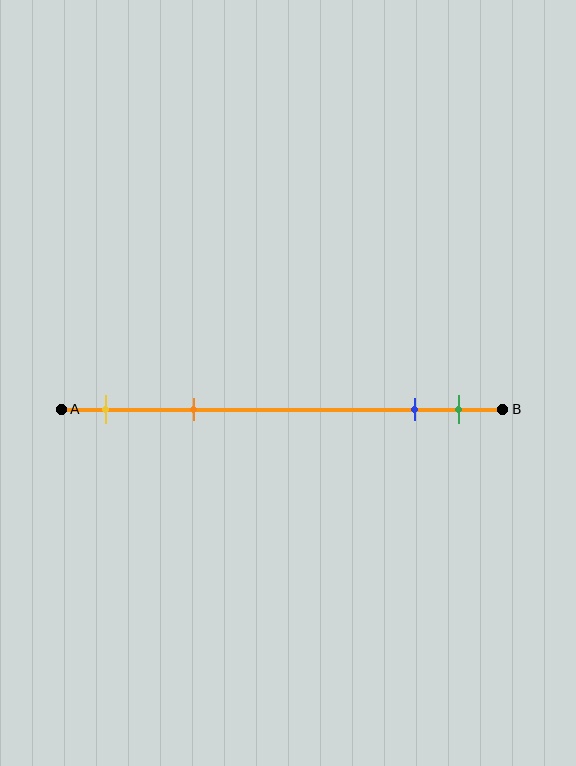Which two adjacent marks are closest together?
The blue and green marks are the closest adjacent pair.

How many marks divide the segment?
There are 4 marks dividing the segment.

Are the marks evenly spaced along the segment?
No, the marks are not evenly spaced.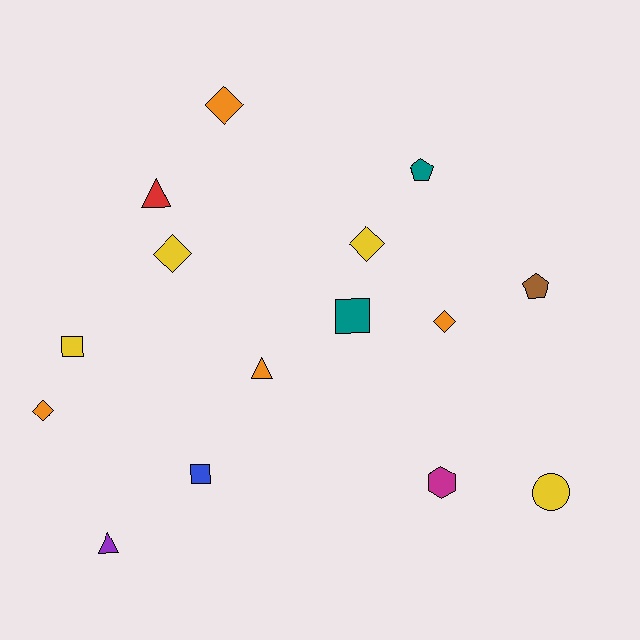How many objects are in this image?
There are 15 objects.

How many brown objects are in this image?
There is 1 brown object.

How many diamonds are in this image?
There are 5 diamonds.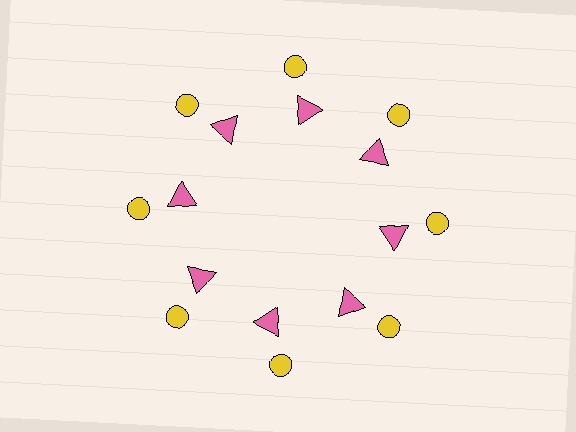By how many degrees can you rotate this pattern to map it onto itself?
The pattern maps onto itself every 45 degrees of rotation.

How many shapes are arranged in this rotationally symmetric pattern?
There are 16 shapes, arranged in 8 groups of 2.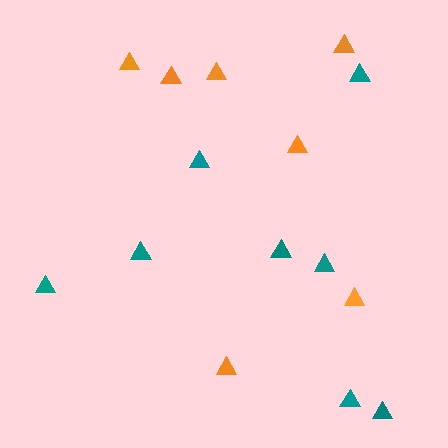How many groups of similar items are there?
There are 2 groups: one group of orange triangles (7) and one group of teal triangles (8).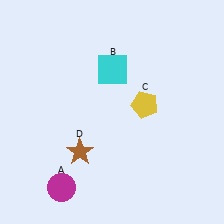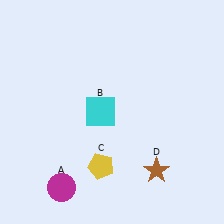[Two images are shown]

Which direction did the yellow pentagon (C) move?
The yellow pentagon (C) moved down.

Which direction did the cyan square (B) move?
The cyan square (B) moved down.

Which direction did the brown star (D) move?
The brown star (D) moved right.